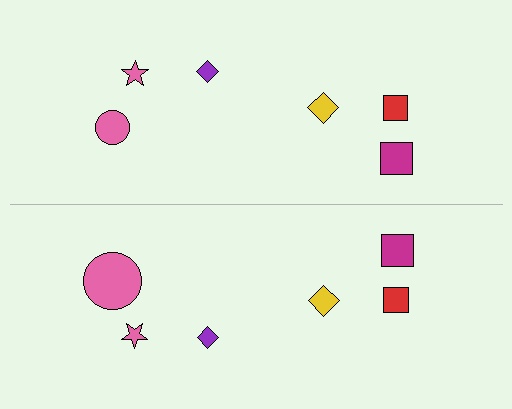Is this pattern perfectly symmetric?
No, the pattern is not perfectly symmetric. The pink circle on the bottom side has a different size than its mirror counterpart.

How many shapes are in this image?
There are 12 shapes in this image.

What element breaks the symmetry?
The pink circle on the bottom side has a different size than its mirror counterpart.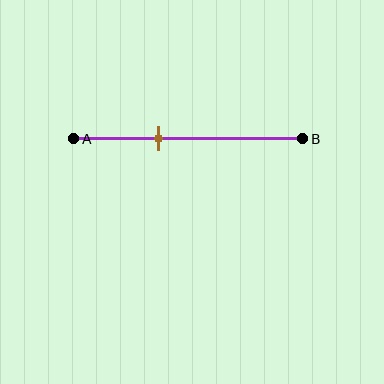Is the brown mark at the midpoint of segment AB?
No, the mark is at about 35% from A, not at the 50% midpoint.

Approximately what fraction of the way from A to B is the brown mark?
The brown mark is approximately 35% of the way from A to B.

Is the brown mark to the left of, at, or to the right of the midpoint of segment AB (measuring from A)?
The brown mark is to the left of the midpoint of segment AB.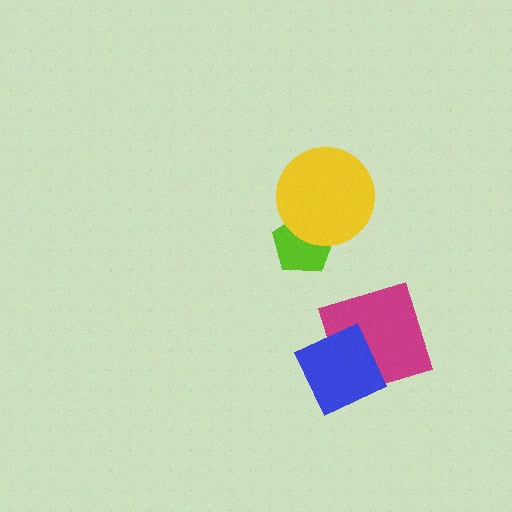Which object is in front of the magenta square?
The blue diamond is in front of the magenta square.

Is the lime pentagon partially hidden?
Yes, it is partially covered by another shape.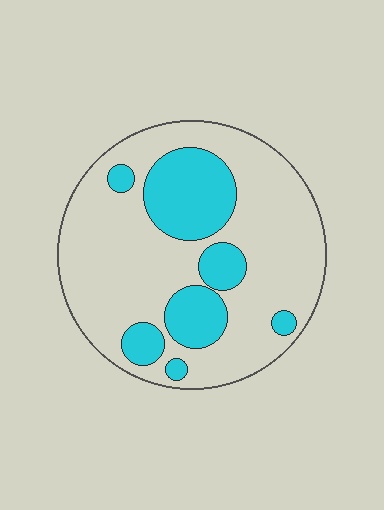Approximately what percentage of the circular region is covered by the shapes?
Approximately 25%.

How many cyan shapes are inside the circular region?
7.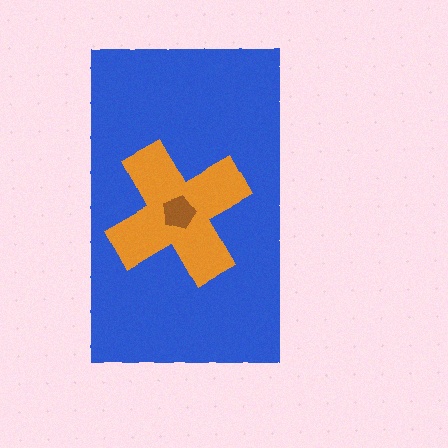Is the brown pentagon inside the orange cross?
Yes.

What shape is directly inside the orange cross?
The brown pentagon.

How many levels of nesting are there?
3.